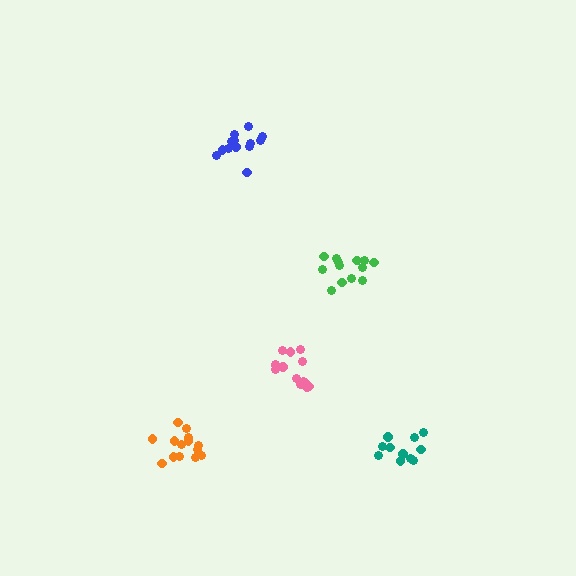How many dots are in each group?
Group 1: 12 dots, Group 2: 13 dots, Group 3: 14 dots, Group 4: 14 dots, Group 5: 13 dots (66 total).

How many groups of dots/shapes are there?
There are 5 groups.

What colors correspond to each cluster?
The clusters are colored: teal, green, orange, pink, blue.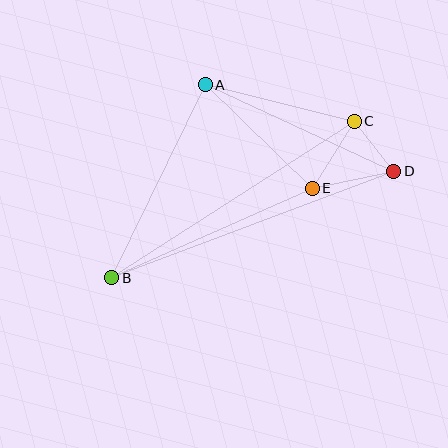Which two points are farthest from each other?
Points B and D are farthest from each other.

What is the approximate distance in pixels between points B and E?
The distance between B and E is approximately 220 pixels.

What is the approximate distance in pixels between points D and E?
The distance between D and E is approximately 83 pixels.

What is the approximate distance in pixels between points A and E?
The distance between A and E is approximately 149 pixels.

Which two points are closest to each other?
Points C and D are closest to each other.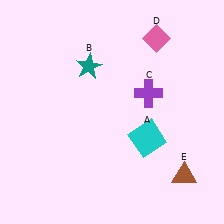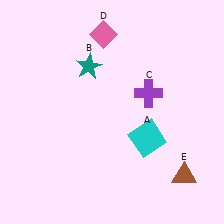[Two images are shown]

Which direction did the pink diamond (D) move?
The pink diamond (D) moved left.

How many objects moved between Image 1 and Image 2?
1 object moved between the two images.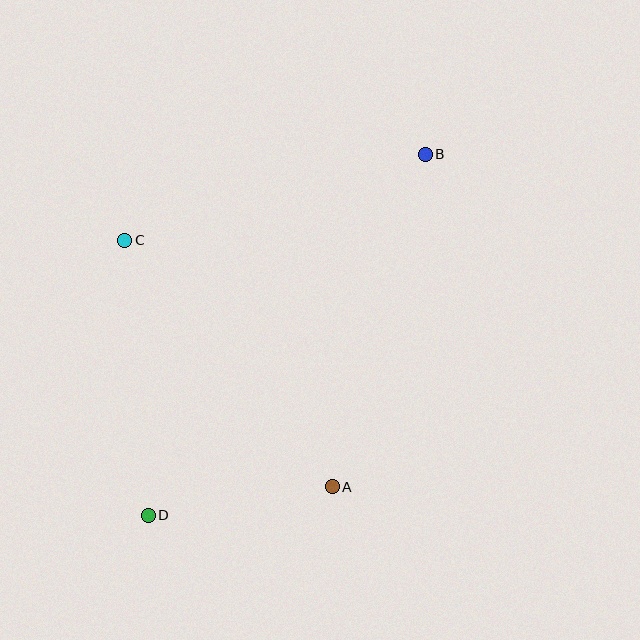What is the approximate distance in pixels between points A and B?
The distance between A and B is approximately 345 pixels.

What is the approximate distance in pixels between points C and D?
The distance between C and D is approximately 276 pixels.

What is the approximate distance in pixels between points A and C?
The distance between A and C is approximately 322 pixels.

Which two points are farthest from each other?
Points B and D are farthest from each other.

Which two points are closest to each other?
Points A and D are closest to each other.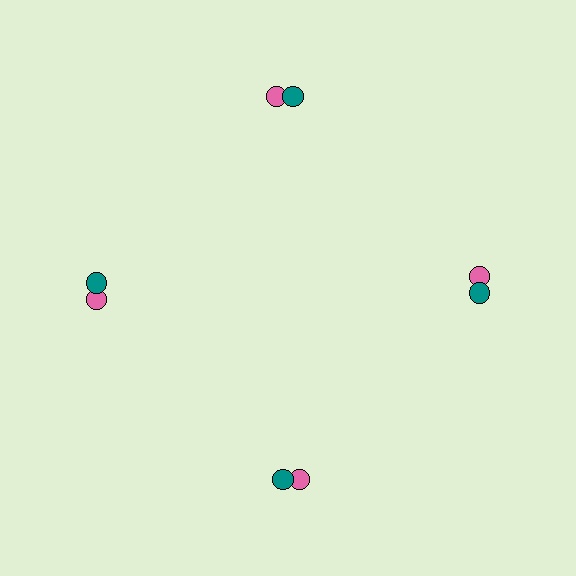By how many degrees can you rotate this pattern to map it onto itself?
The pattern maps onto itself every 90 degrees of rotation.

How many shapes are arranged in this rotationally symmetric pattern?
There are 8 shapes, arranged in 4 groups of 2.